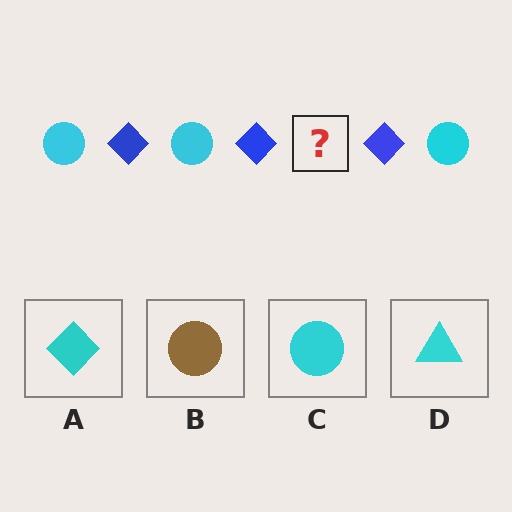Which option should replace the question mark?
Option C.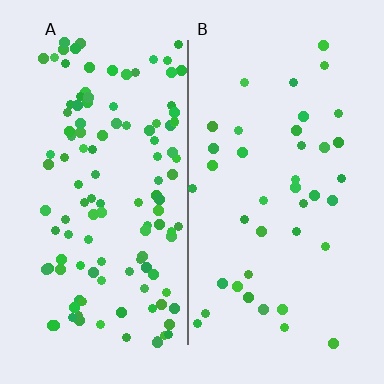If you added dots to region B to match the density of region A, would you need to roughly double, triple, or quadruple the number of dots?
Approximately triple.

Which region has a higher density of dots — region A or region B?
A (the left).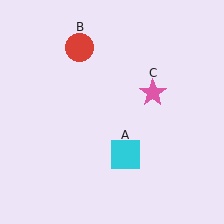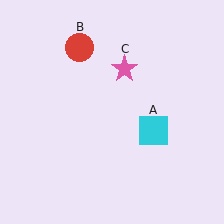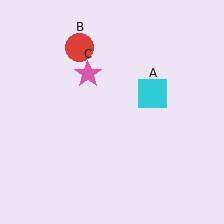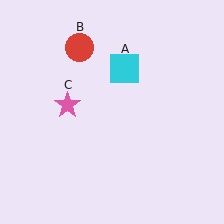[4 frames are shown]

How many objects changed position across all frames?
2 objects changed position: cyan square (object A), pink star (object C).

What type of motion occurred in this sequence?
The cyan square (object A), pink star (object C) rotated counterclockwise around the center of the scene.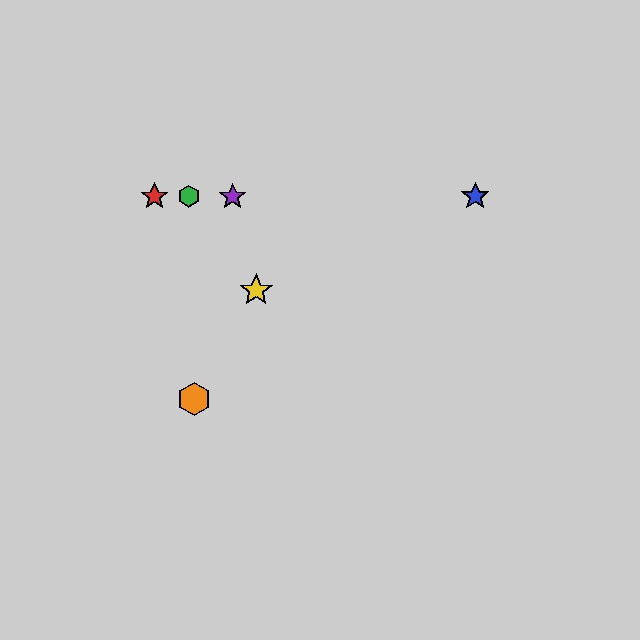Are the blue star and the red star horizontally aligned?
Yes, both are at y≈196.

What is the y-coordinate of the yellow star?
The yellow star is at y≈290.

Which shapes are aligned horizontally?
The red star, the blue star, the green hexagon, the purple star are aligned horizontally.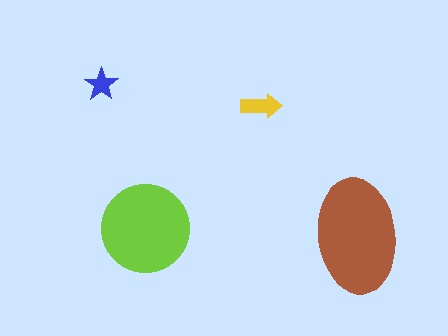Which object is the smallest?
The blue star.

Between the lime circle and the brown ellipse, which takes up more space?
The brown ellipse.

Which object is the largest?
The brown ellipse.